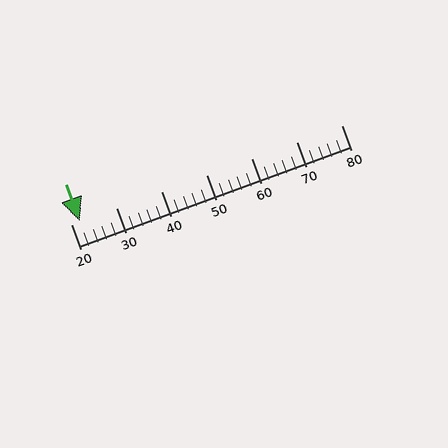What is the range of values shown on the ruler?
The ruler shows values from 20 to 80.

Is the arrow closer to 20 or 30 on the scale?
The arrow is closer to 20.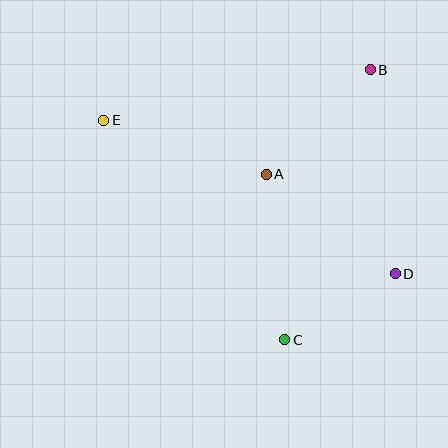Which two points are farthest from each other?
Points D and E are farthest from each other.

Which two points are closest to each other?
Points C and D are closest to each other.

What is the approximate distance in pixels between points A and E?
The distance between A and E is approximately 171 pixels.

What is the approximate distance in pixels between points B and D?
The distance between B and D is approximately 205 pixels.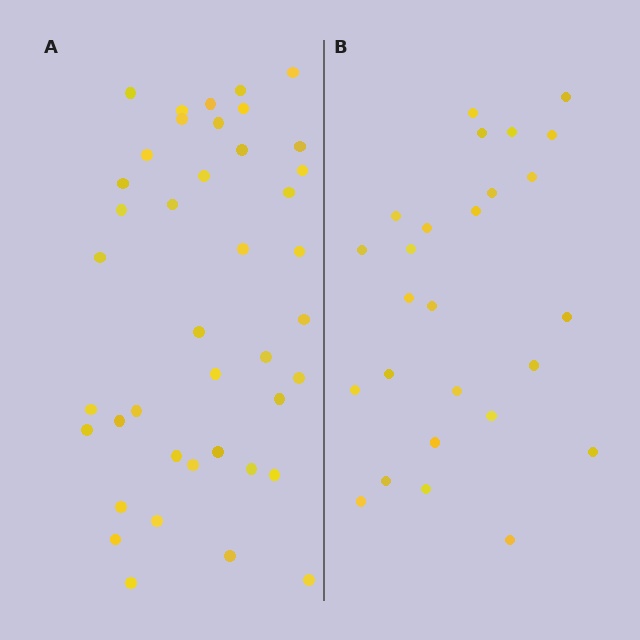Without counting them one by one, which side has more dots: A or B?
Region A (the left region) has more dots.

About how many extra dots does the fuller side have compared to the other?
Region A has approximately 15 more dots than region B.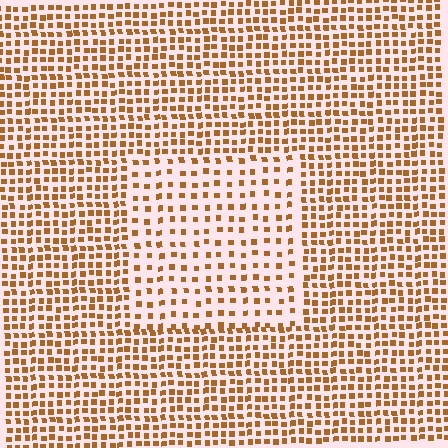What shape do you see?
I see a rectangle.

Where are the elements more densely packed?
The elements are more densely packed outside the rectangle boundary.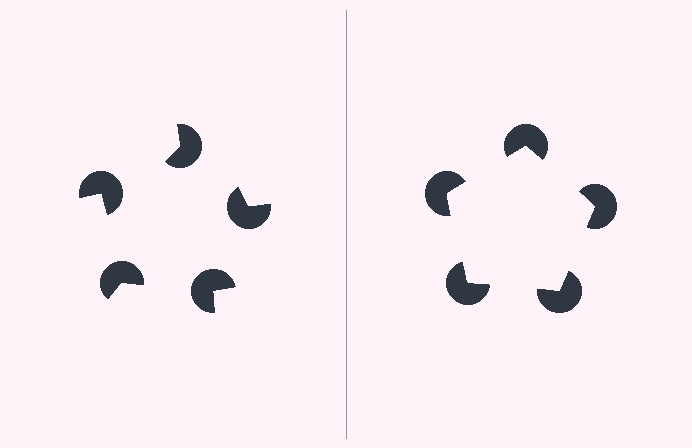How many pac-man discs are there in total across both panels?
10 — 5 on each side.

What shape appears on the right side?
An illusory pentagon.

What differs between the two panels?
The pac-man discs are positioned identically on both sides; only the wedge orientations differ. On the right they align to a pentagon; on the left they are misaligned.